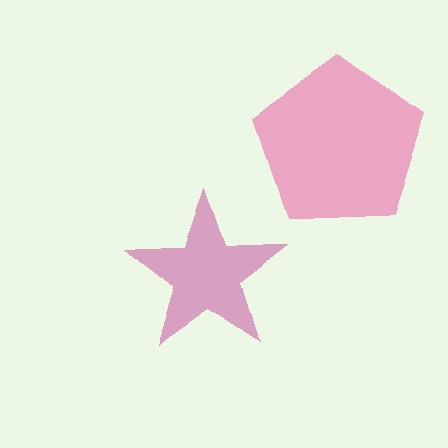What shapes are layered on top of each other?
The layered shapes are: a pink pentagon, a magenta star.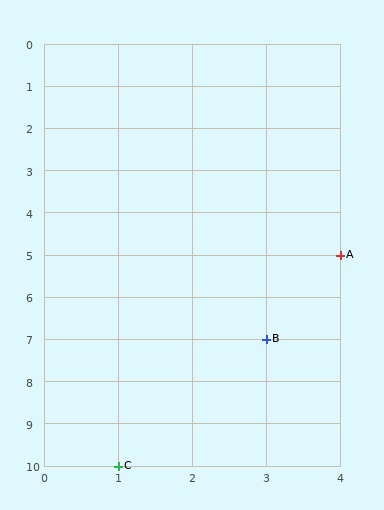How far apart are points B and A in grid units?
Points B and A are 1 column and 2 rows apart (about 2.2 grid units diagonally).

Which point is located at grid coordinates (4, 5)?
Point A is at (4, 5).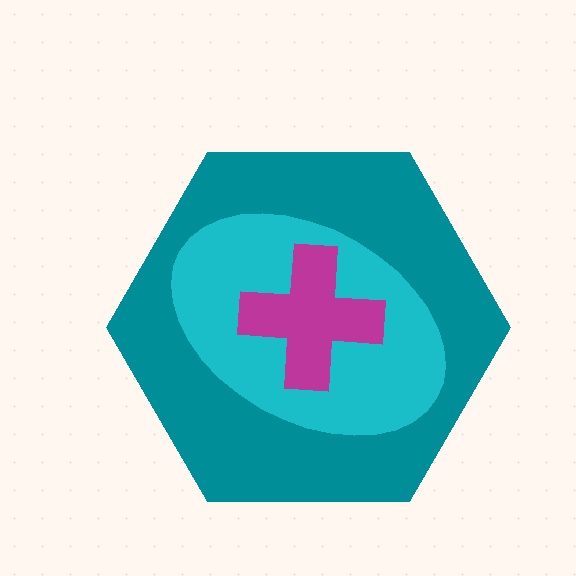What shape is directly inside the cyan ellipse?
The magenta cross.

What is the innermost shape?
The magenta cross.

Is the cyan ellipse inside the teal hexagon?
Yes.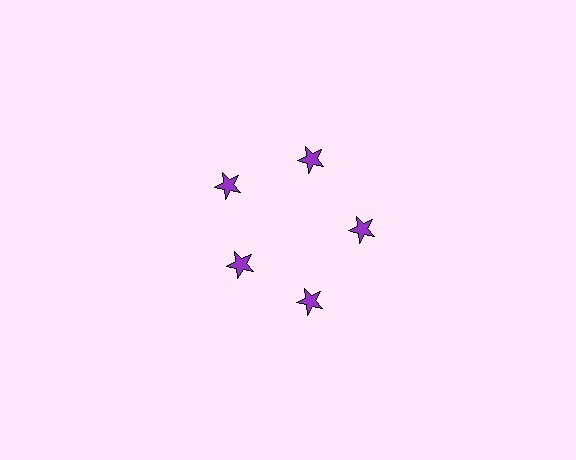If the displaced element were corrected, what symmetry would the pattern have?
It would have 5-fold rotational symmetry — the pattern would map onto itself every 72 degrees.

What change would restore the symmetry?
The symmetry would be restored by moving it outward, back onto the ring so that all 5 stars sit at equal angles and equal distance from the center.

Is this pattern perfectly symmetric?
No. The 5 purple stars are arranged in a ring, but one element near the 8 o'clock position is pulled inward toward the center, breaking the 5-fold rotational symmetry.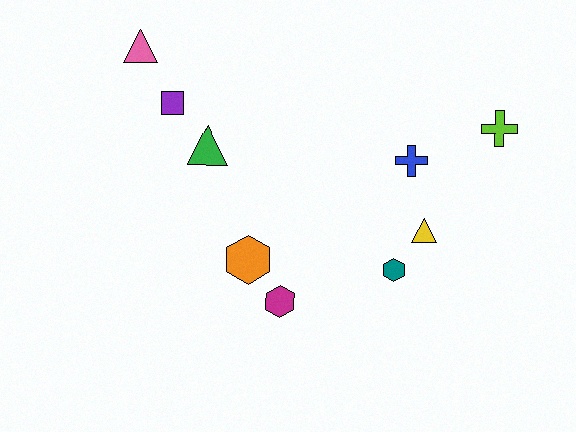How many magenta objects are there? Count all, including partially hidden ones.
There is 1 magenta object.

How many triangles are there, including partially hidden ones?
There are 3 triangles.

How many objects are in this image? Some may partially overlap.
There are 9 objects.